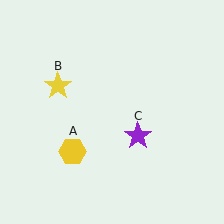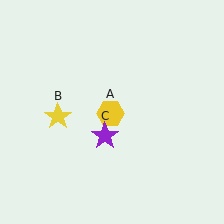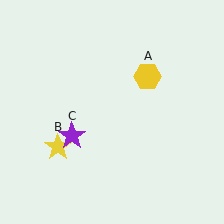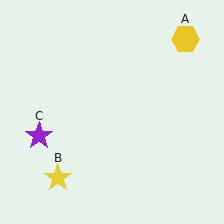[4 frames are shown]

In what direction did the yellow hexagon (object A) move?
The yellow hexagon (object A) moved up and to the right.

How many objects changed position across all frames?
3 objects changed position: yellow hexagon (object A), yellow star (object B), purple star (object C).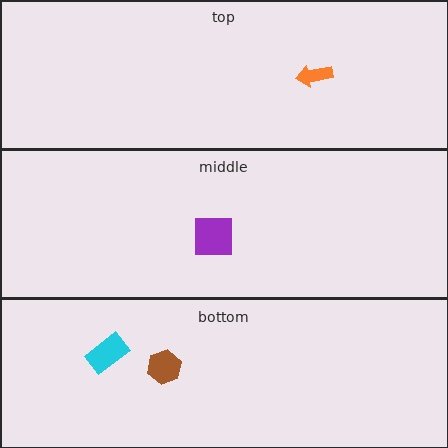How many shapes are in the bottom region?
2.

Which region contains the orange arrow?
The top region.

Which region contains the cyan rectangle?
The bottom region.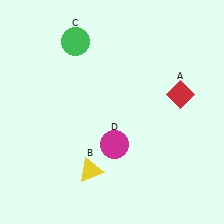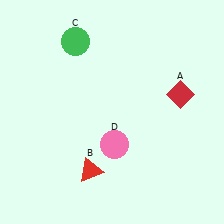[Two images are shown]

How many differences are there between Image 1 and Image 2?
There are 2 differences between the two images.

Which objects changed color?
B changed from yellow to red. D changed from magenta to pink.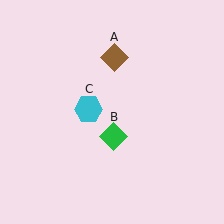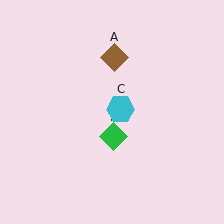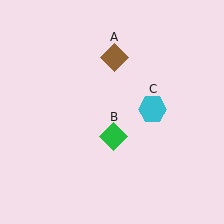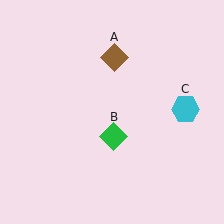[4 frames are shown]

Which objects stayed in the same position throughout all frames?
Brown diamond (object A) and green diamond (object B) remained stationary.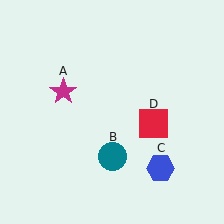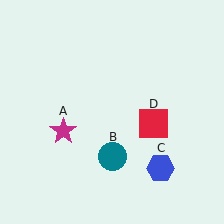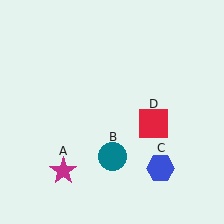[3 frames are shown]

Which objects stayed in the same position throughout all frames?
Teal circle (object B) and blue hexagon (object C) and red square (object D) remained stationary.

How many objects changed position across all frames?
1 object changed position: magenta star (object A).